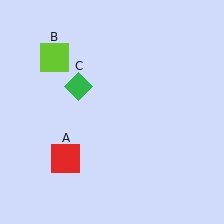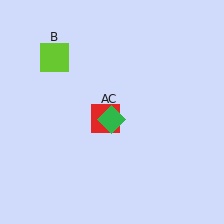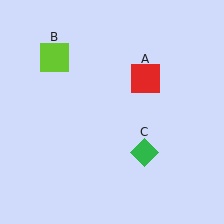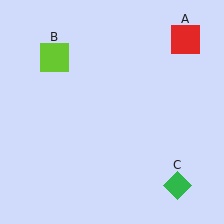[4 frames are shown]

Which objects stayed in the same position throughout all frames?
Lime square (object B) remained stationary.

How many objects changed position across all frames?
2 objects changed position: red square (object A), green diamond (object C).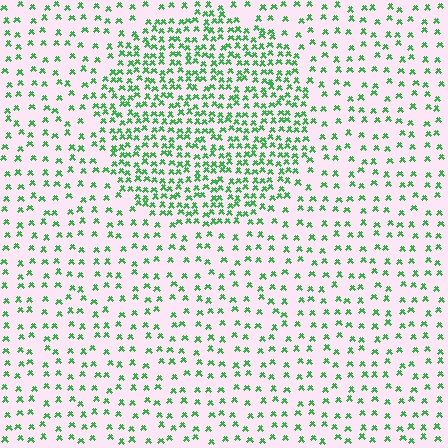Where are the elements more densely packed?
The elements are more densely packed inside the circle boundary.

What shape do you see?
I see a circle.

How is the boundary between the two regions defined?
The boundary is defined by a change in element density (approximately 2.3x ratio). All elements are the same color, size, and shape.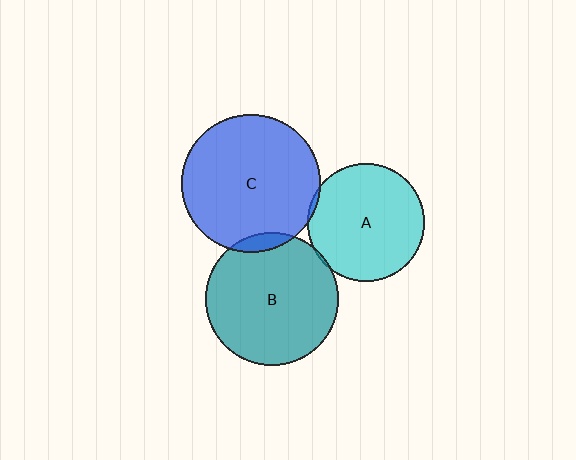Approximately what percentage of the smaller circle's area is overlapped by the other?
Approximately 5%.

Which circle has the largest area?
Circle C (blue).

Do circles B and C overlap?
Yes.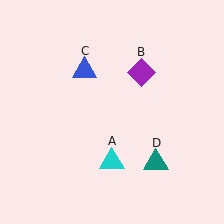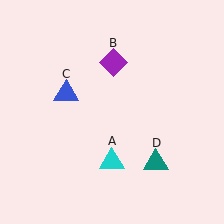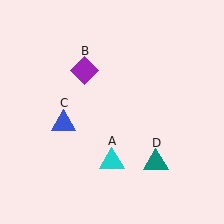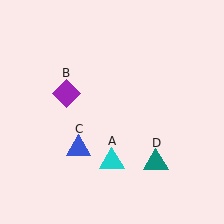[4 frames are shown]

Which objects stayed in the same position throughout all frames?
Cyan triangle (object A) and teal triangle (object D) remained stationary.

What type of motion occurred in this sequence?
The purple diamond (object B), blue triangle (object C) rotated counterclockwise around the center of the scene.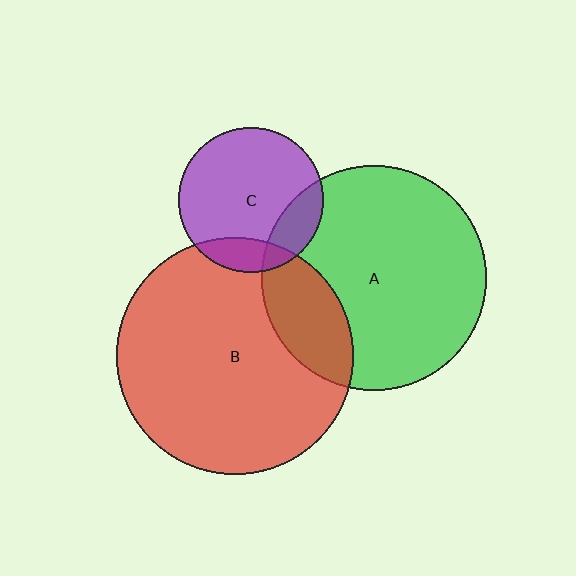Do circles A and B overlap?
Yes.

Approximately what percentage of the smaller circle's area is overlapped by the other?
Approximately 20%.